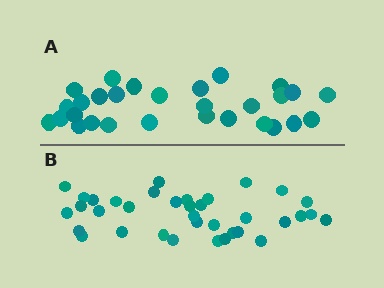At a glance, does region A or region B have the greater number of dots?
Region B (the bottom region) has more dots.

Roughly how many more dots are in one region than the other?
Region B has roughly 8 or so more dots than region A.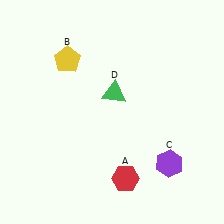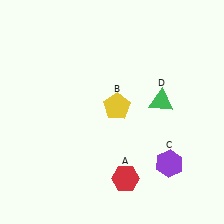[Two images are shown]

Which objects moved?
The objects that moved are: the yellow pentagon (B), the green triangle (D).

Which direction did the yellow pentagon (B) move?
The yellow pentagon (B) moved right.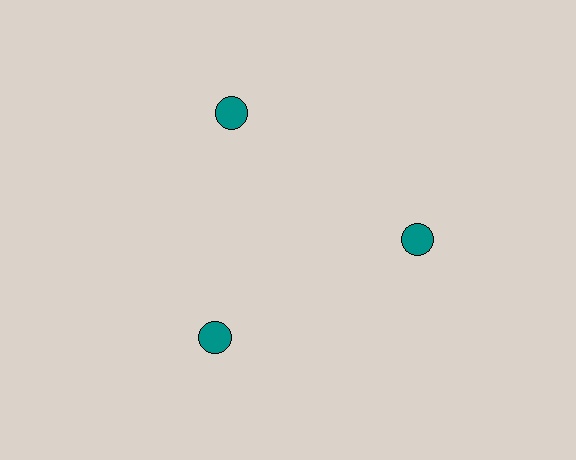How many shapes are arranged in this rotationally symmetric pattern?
There are 3 shapes, arranged in 3 groups of 1.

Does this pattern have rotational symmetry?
Yes, this pattern has 3-fold rotational symmetry. It looks the same after rotating 120 degrees around the center.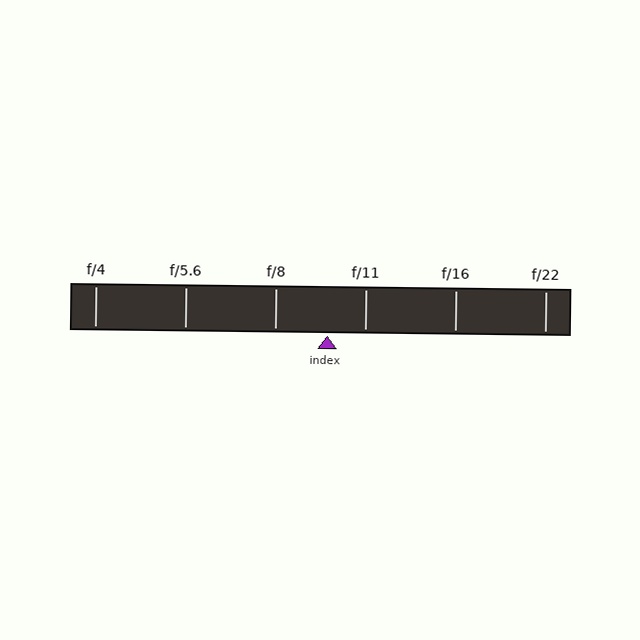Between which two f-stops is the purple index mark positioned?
The index mark is between f/8 and f/11.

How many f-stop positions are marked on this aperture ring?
There are 6 f-stop positions marked.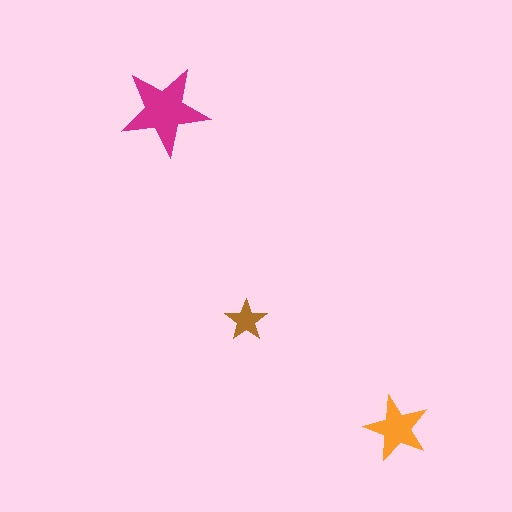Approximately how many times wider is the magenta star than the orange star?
About 1.5 times wider.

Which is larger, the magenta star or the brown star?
The magenta one.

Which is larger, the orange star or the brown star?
The orange one.